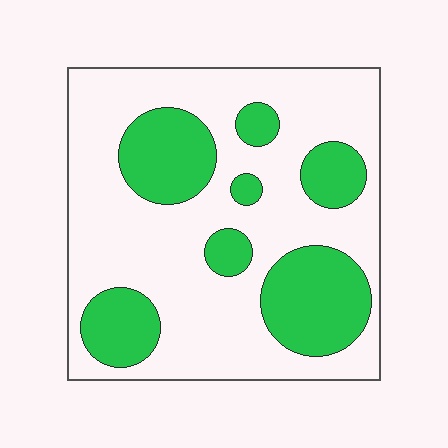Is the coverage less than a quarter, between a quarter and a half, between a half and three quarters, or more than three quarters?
Between a quarter and a half.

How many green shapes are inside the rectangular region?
7.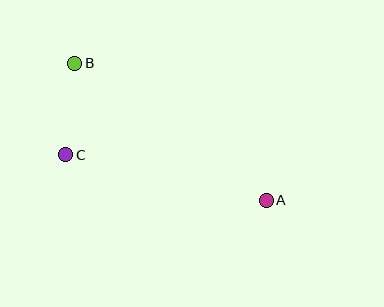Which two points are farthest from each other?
Points A and B are farthest from each other.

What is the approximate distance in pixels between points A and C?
The distance between A and C is approximately 206 pixels.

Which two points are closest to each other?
Points B and C are closest to each other.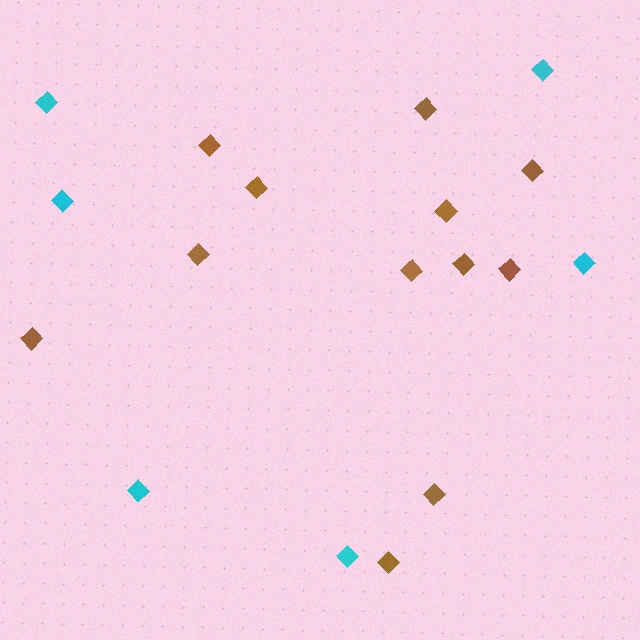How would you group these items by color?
There are 2 groups: one group of cyan diamonds (6) and one group of brown diamonds (12).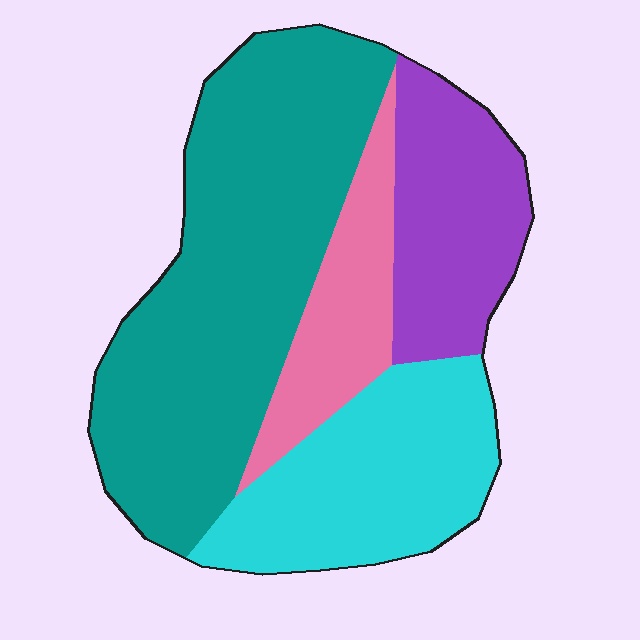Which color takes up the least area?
Pink, at roughly 15%.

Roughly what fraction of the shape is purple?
Purple covers about 20% of the shape.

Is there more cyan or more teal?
Teal.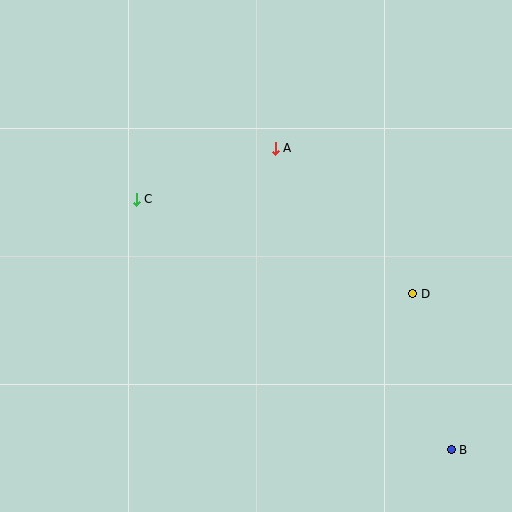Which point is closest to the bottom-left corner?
Point C is closest to the bottom-left corner.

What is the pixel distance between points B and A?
The distance between B and A is 349 pixels.